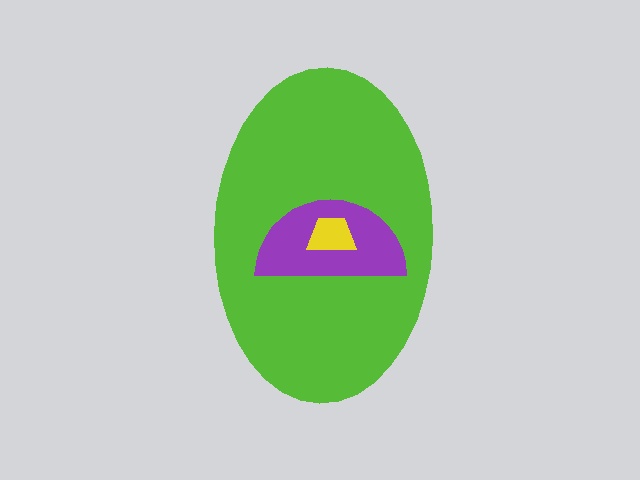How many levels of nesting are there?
3.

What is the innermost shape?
The yellow trapezoid.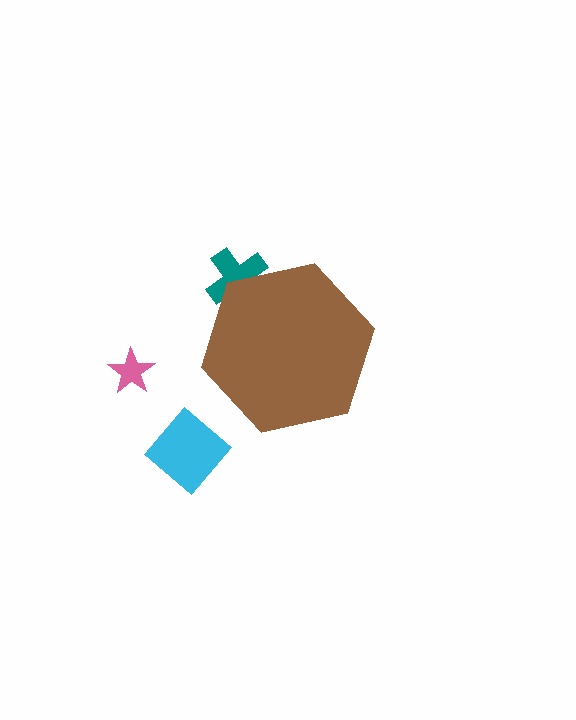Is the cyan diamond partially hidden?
No, the cyan diamond is fully visible.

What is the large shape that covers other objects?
A brown hexagon.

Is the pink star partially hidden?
No, the pink star is fully visible.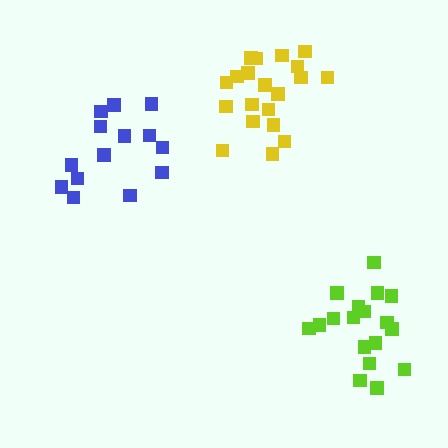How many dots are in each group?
Group 1: 20 dots, Group 2: 14 dots, Group 3: 18 dots (52 total).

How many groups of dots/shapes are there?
There are 3 groups.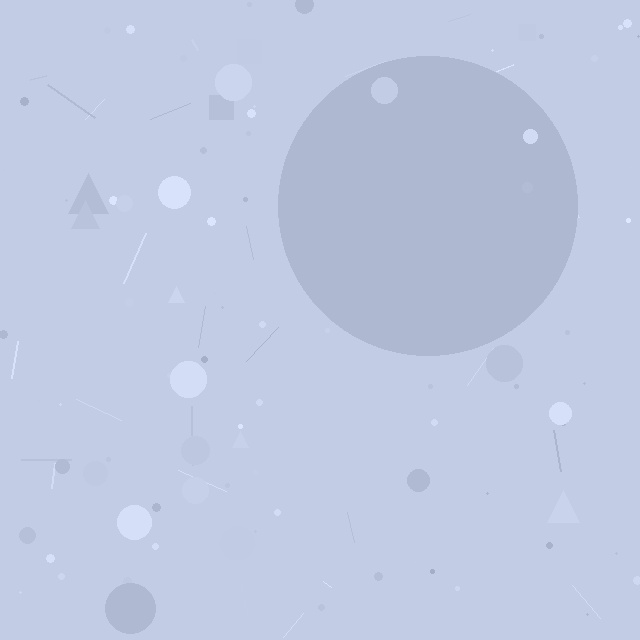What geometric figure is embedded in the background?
A circle is embedded in the background.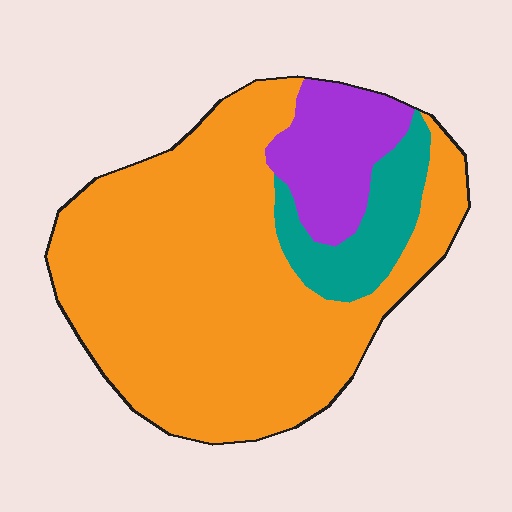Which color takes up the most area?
Orange, at roughly 75%.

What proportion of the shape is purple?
Purple covers about 15% of the shape.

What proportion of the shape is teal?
Teal takes up less than a sixth of the shape.